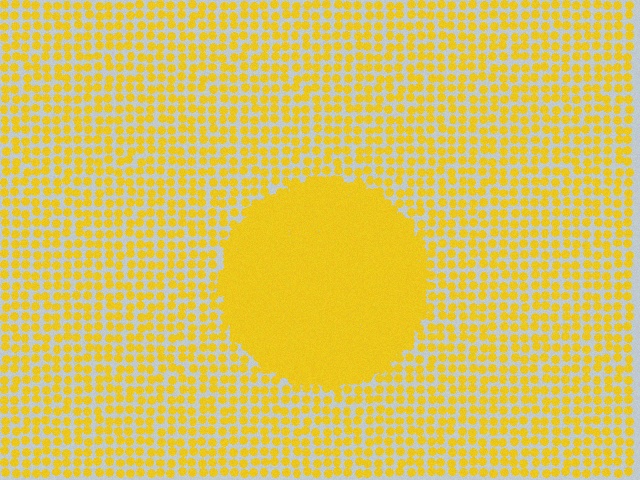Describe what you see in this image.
The image contains small yellow elements arranged at two different densities. A circle-shaped region is visible where the elements are more densely packed than the surrounding area.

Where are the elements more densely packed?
The elements are more densely packed inside the circle boundary.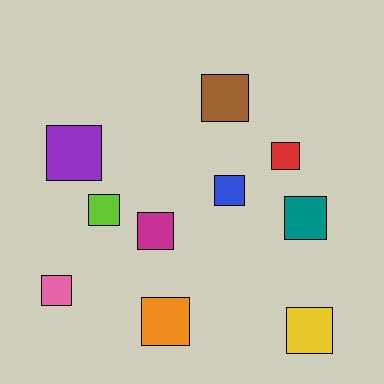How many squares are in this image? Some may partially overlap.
There are 10 squares.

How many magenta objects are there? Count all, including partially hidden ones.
There is 1 magenta object.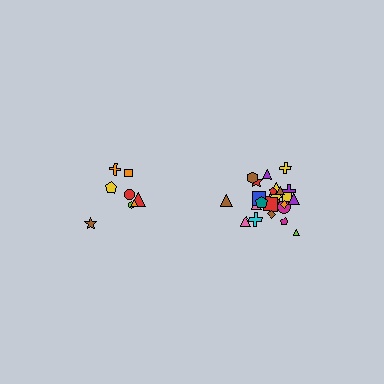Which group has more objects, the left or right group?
The right group.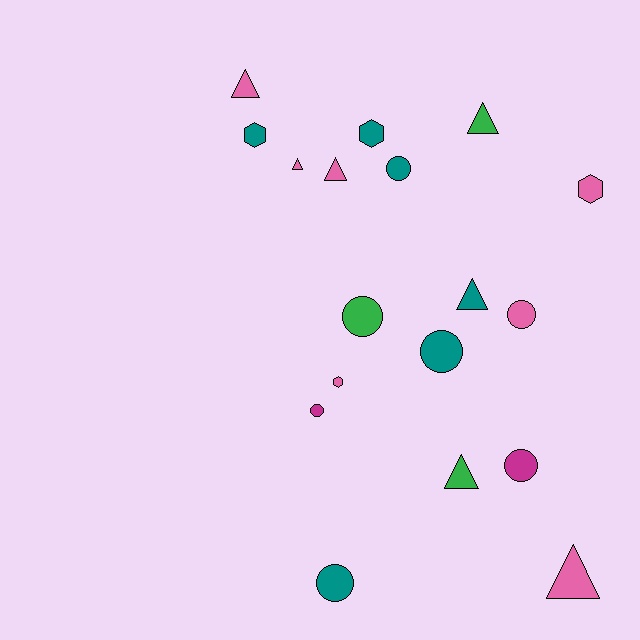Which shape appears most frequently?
Triangle, with 7 objects.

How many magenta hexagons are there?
There are no magenta hexagons.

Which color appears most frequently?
Pink, with 7 objects.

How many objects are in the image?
There are 18 objects.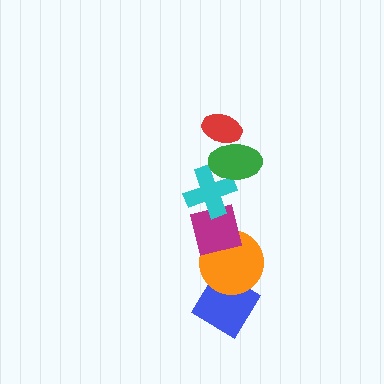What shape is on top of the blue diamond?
The orange circle is on top of the blue diamond.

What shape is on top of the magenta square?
The cyan cross is on top of the magenta square.